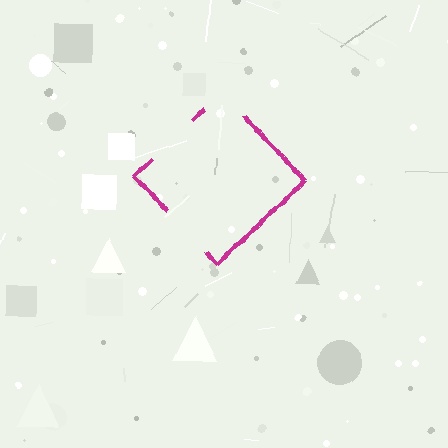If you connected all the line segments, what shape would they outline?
They would outline a diamond.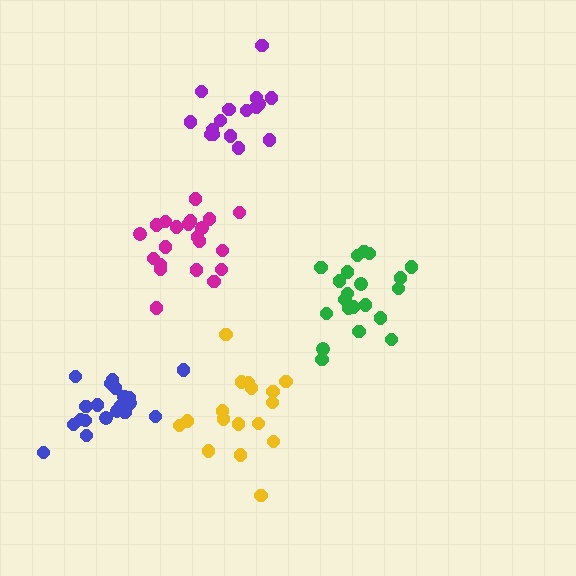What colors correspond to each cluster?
The clusters are colored: magenta, green, yellow, purple, blue.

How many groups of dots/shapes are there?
There are 5 groups.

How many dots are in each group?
Group 1: 21 dots, Group 2: 21 dots, Group 3: 17 dots, Group 4: 16 dots, Group 5: 21 dots (96 total).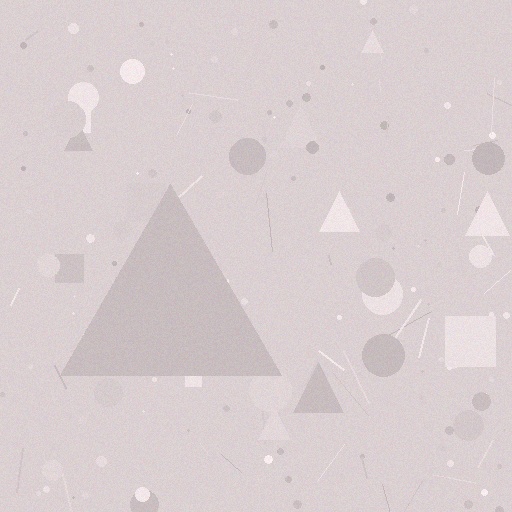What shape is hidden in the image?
A triangle is hidden in the image.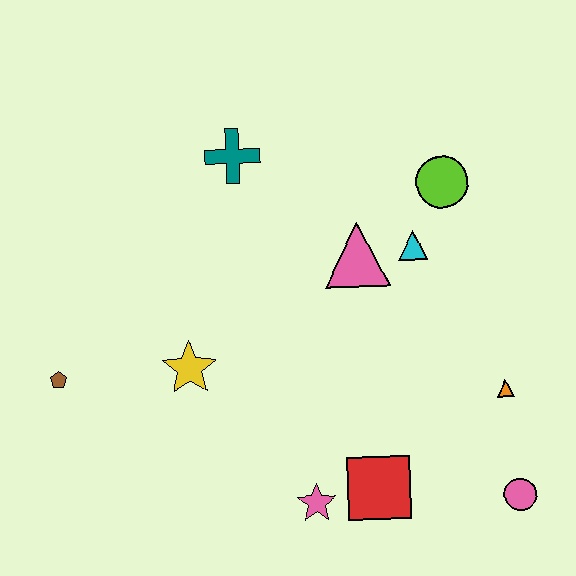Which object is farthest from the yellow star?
The pink circle is farthest from the yellow star.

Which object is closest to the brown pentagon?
The yellow star is closest to the brown pentagon.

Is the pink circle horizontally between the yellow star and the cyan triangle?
No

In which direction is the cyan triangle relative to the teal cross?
The cyan triangle is to the right of the teal cross.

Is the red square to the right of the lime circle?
No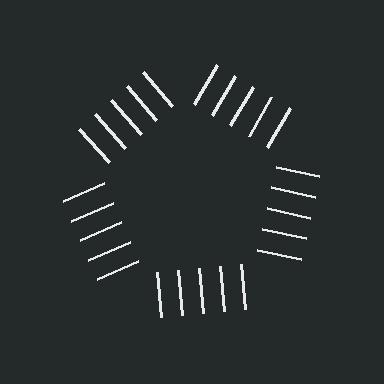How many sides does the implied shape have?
5 sides — the line-ends trace a pentagon.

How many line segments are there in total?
25 — 5 along each of the 5 edges.